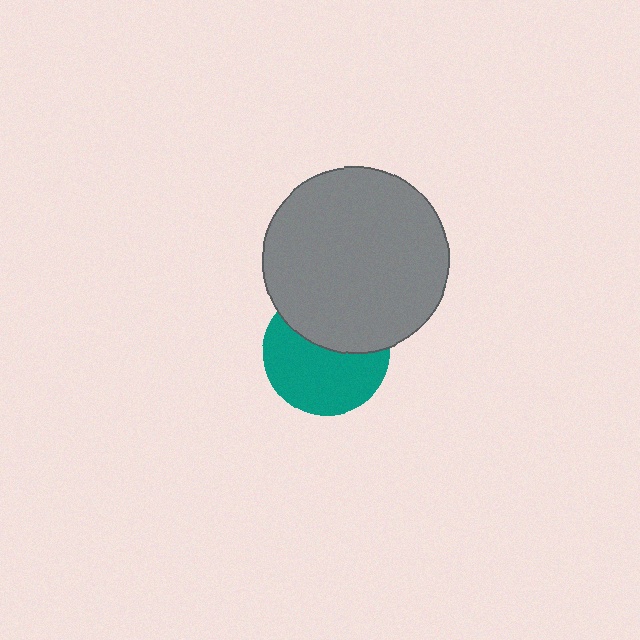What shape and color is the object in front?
The object in front is a gray circle.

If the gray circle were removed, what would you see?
You would see the complete teal circle.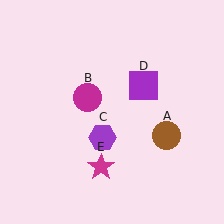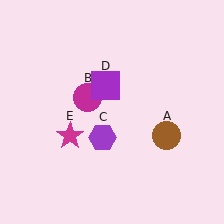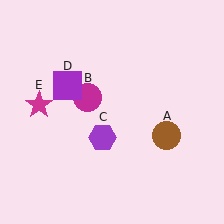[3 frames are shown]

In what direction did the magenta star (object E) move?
The magenta star (object E) moved up and to the left.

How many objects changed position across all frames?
2 objects changed position: purple square (object D), magenta star (object E).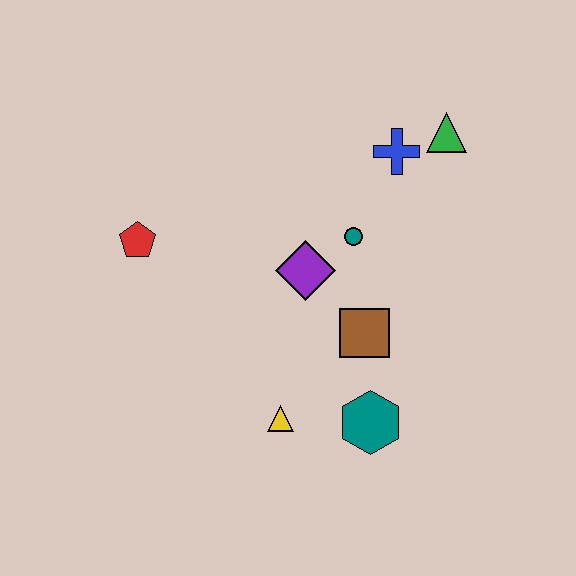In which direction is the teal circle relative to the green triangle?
The teal circle is below the green triangle.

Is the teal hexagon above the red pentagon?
No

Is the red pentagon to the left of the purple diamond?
Yes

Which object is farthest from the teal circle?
The red pentagon is farthest from the teal circle.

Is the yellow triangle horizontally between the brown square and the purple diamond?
No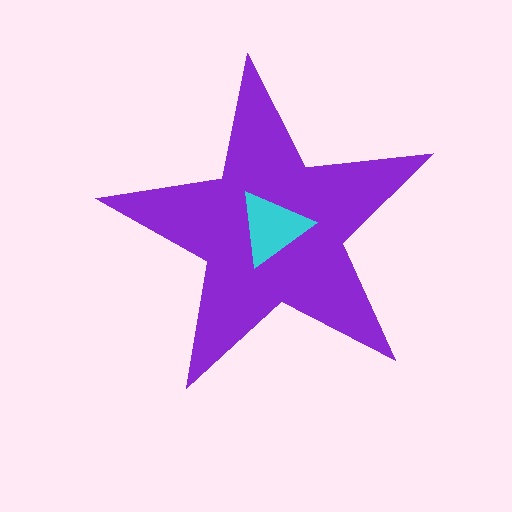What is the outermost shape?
The purple star.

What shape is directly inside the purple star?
The cyan triangle.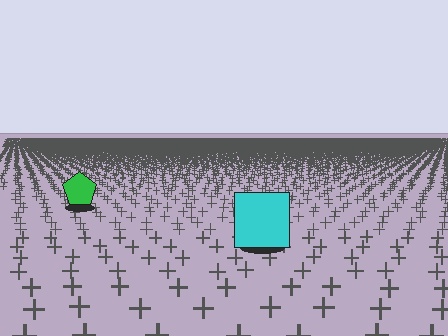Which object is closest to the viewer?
The cyan square is closest. The texture marks near it are larger and more spread out.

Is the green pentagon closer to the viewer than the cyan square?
No. The cyan square is closer — you can tell from the texture gradient: the ground texture is coarser near it.